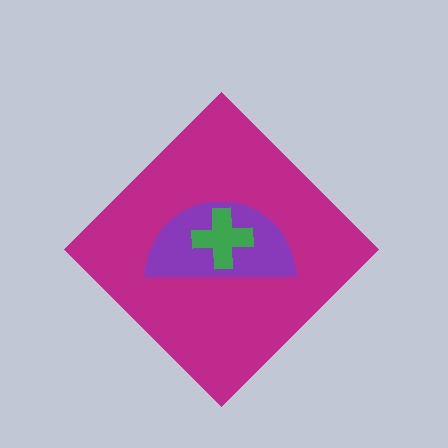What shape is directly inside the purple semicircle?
The green cross.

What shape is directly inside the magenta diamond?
The purple semicircle.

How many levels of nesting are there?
3.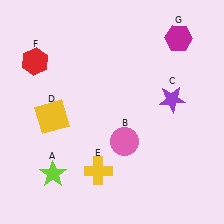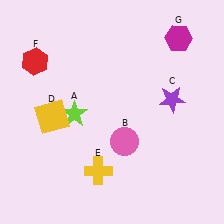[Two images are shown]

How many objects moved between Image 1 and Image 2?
1 object moved between the two images.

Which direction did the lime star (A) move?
The lime star (A) moved up.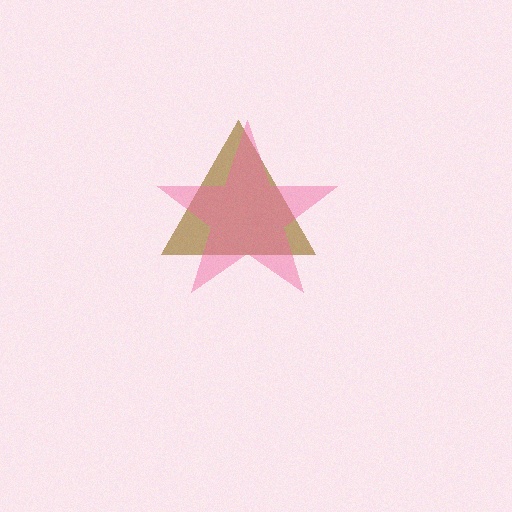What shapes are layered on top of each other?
The layered shapes are: a brown triangle, a pink star.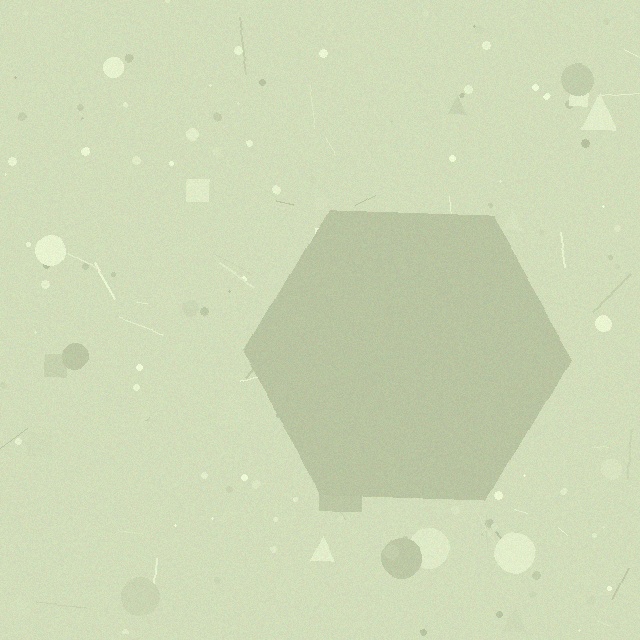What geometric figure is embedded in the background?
A hexagon is embedded in the background.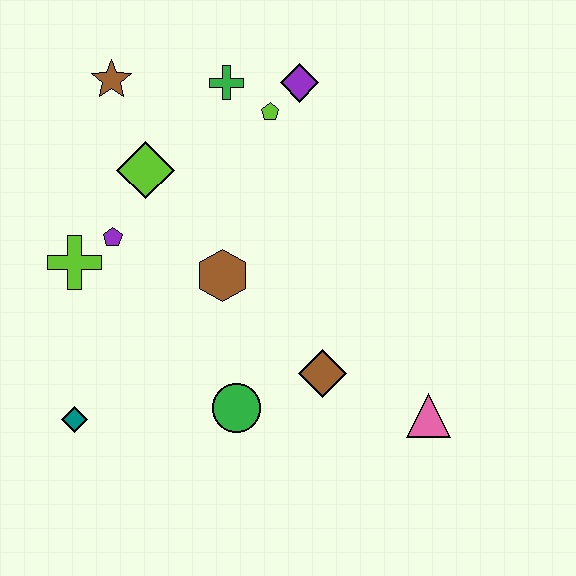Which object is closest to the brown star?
The lime diamond is closest to the brown star.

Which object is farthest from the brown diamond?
The brown star is farthest from the brown diamond.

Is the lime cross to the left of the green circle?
Yes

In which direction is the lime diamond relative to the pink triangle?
The lime diamond is to the left of the pink triangle.